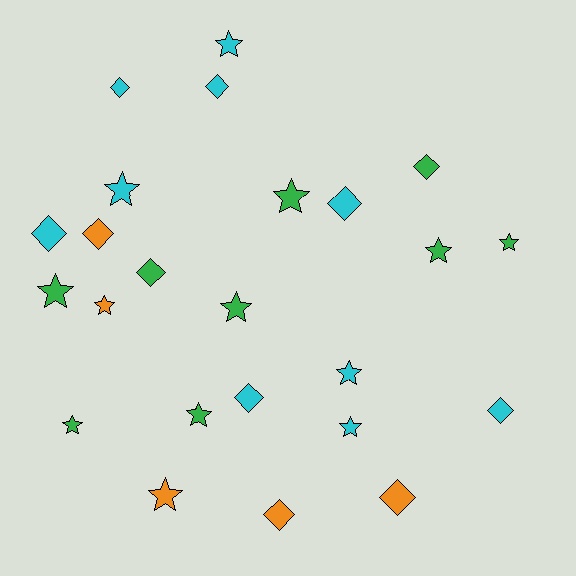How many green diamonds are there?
There are 2 green diamonds.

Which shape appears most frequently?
Star, with 13 objects.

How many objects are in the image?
There are 24 objects.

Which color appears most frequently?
Cyan, with 10 objects.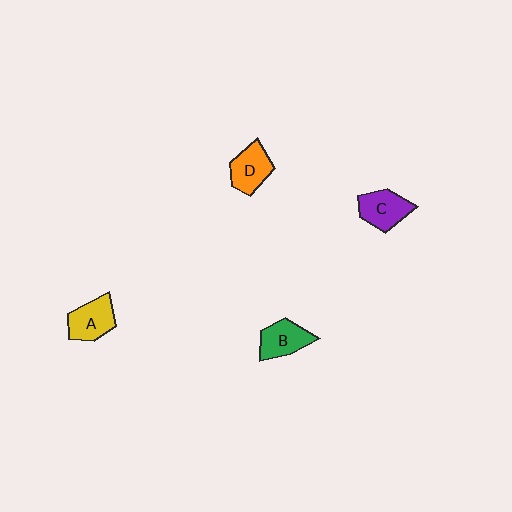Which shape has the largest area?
Shape A (yellow).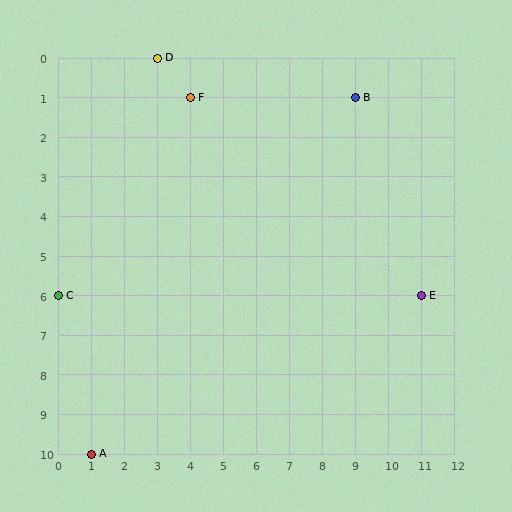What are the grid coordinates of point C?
Point C is at grid coordinates (0, 6).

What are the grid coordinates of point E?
Point E is at grid coordinates (11, 6).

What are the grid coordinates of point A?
Point A is at grid coordinates (1, 10).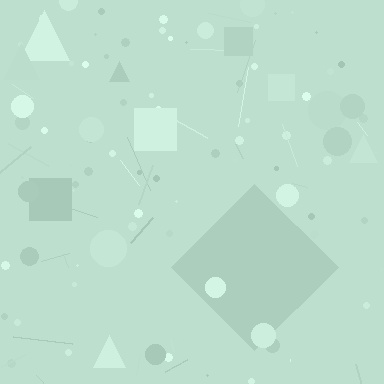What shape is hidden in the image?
A diamond is hidden in the image.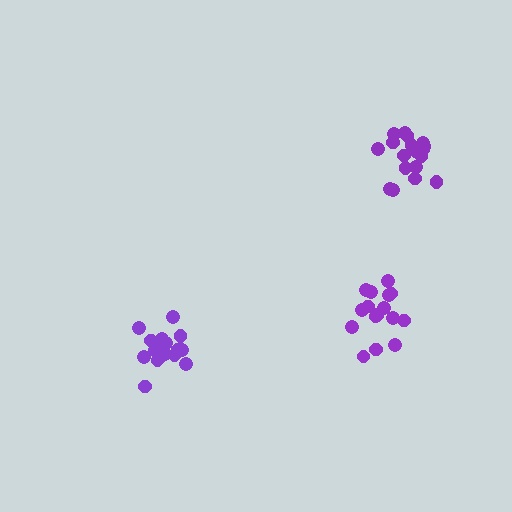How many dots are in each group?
Group 1: 19 dots, Group 2: 17 dots, Group 3: 16 dots (52 total).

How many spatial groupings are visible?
There are 3 spatial groupings.